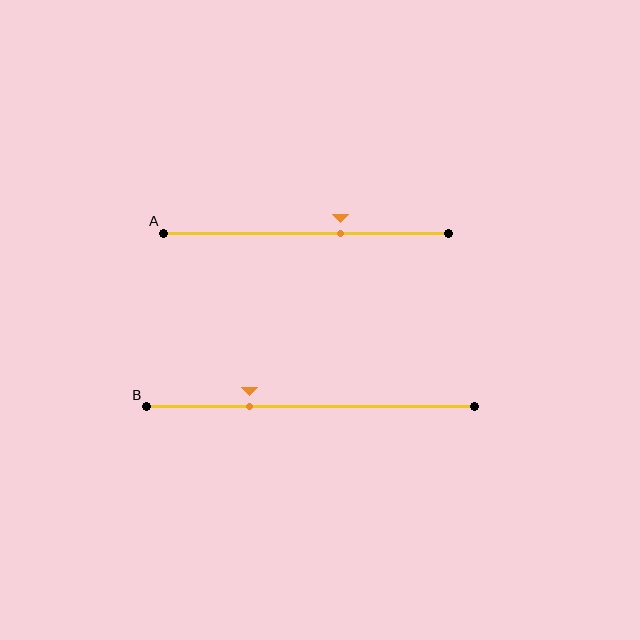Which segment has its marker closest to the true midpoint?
Segment A has its marker closest to the true midpoint.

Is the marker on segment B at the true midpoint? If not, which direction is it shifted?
No, the marker on segment B is shifted to the left by about 18% of the segment length.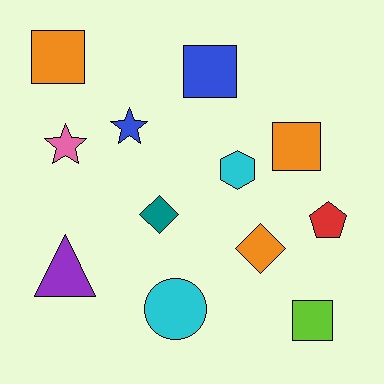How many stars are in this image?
There are 2 stars.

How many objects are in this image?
There are 12 objects.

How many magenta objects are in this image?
There are no magenta objects.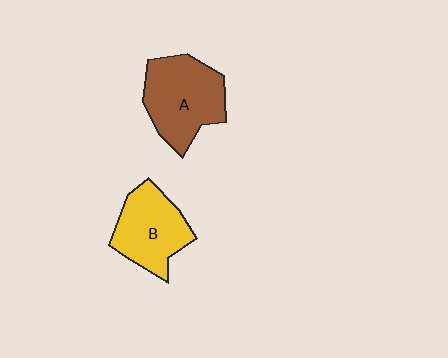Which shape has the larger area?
Shape A (brown).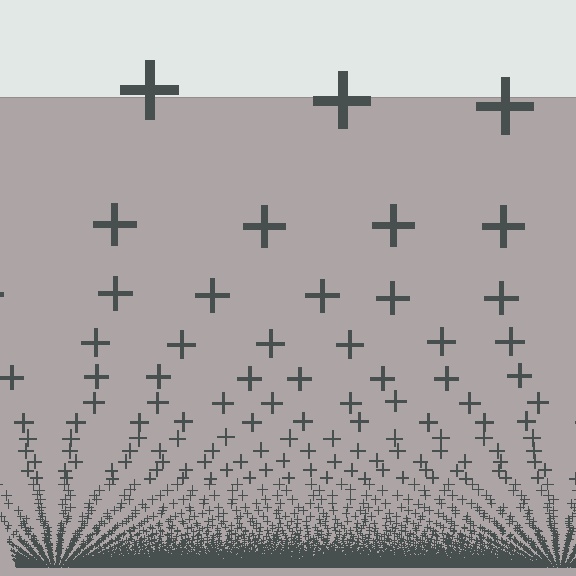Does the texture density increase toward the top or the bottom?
Density increases toward the bottom.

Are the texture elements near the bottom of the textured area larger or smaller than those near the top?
Smaller. The gradient is inverted — elements near the bottom are smaller and denser.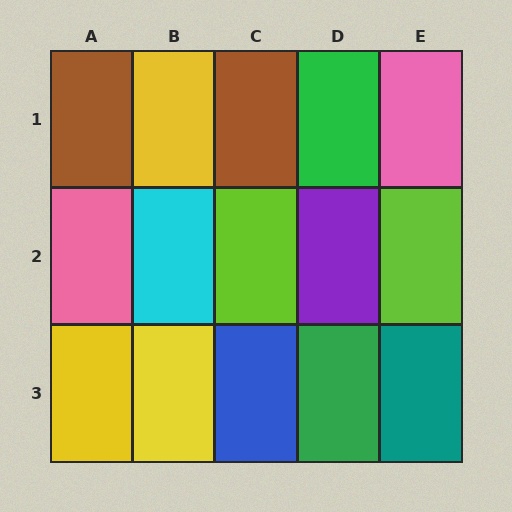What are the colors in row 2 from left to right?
Pink, cyan, lime, purple, lime.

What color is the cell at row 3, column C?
Blue.